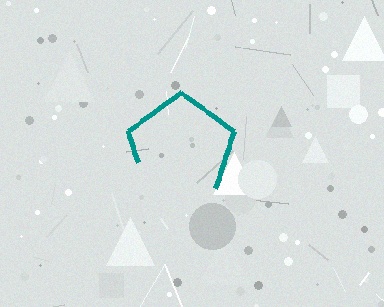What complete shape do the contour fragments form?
The contour fragments form a pentagon.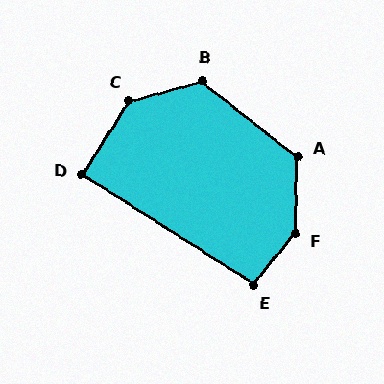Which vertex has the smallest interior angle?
D, at approximately 91 degrees.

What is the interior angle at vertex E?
Approximately 97 degrees (obtuse).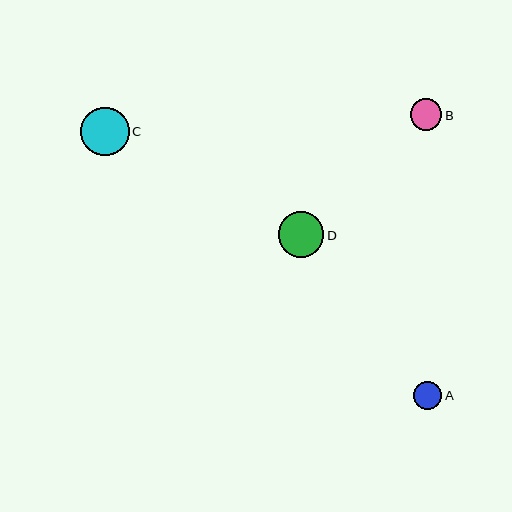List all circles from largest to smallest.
From largest to smallest: C, D, B, A.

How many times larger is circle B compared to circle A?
Circle B is approximately 1.1 times the size of circle A.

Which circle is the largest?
Circle C is the largest with a size of approximately 49 pixels.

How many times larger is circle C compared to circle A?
Circle C is approximately 1.7 times the size of circle A.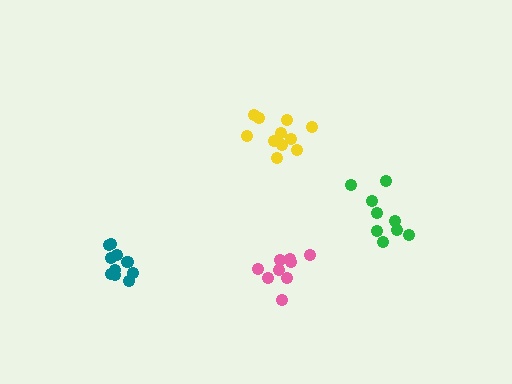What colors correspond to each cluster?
The clusters are colored: green, teal, yellow, pink.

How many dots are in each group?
Group 1: 9 dots, Group 2: 12 dots, Group 3: 11 dots, Group 4: 9 dots (41 total).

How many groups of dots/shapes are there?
There are 4 groups.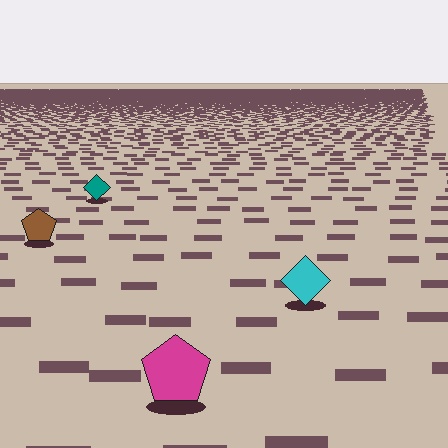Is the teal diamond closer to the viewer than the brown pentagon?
No. The brown pentagon is closer — you can tell from the texture gradient: the ground texture is coarser near it.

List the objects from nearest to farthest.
From nearest to farthest: the magenta pentagon, the cyan diamond, the brown pentagon, the teal diamond.